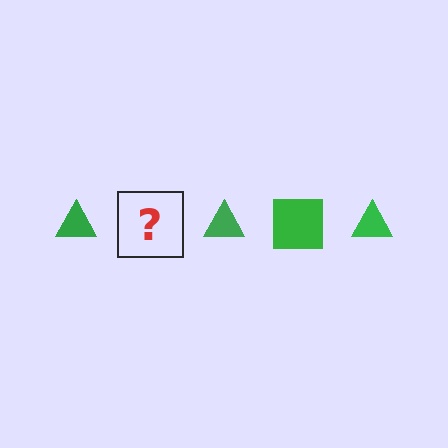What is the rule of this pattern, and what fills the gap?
The rule is that the pattern cycles through triangle, square shapes in green. The gap should be filled with a green square.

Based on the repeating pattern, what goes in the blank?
The blank should be a green square.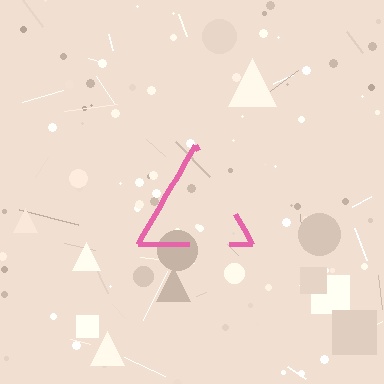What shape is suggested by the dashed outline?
The dashed outline suggests a triangle.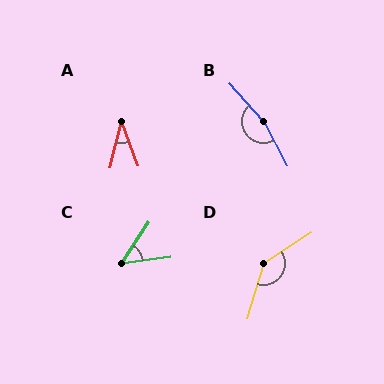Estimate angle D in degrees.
Approximately 140 degrees.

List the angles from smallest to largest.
A (34°), C (49°), D (140°), B (166°).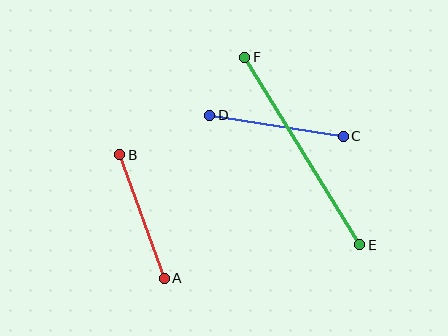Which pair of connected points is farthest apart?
Points E and F are farthest apart.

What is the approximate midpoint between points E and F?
The midpoint is at approximately (302, 151) pixels.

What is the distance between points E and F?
The distance is approximately 220 pixels.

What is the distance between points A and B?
The distance is approximately 131 pixels.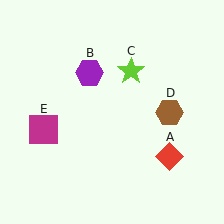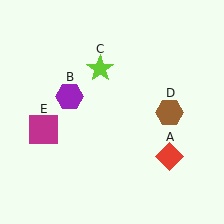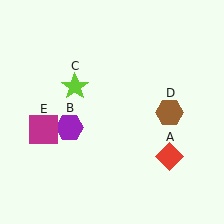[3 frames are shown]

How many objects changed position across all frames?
2 objects changed position: purple hexagon (object B), lime star (object C).